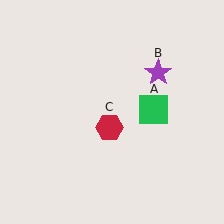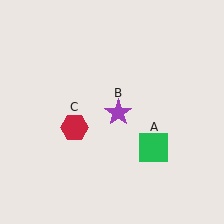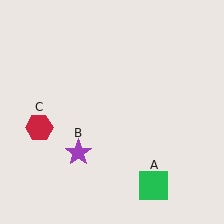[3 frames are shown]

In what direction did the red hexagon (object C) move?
The red hexagon (object C) moved left.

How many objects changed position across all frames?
3 objects changed position: green square (object A), purple star (object B), red hexagon (object C).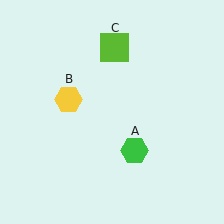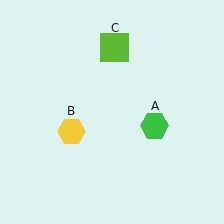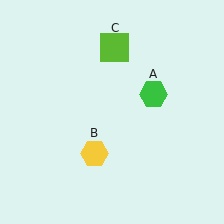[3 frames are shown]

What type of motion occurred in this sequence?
The green hexagon (object A), yellow hexagon (object B) rotated counterclockwise around the center of the scene.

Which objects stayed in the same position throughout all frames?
Lime square (object C) remained stationary.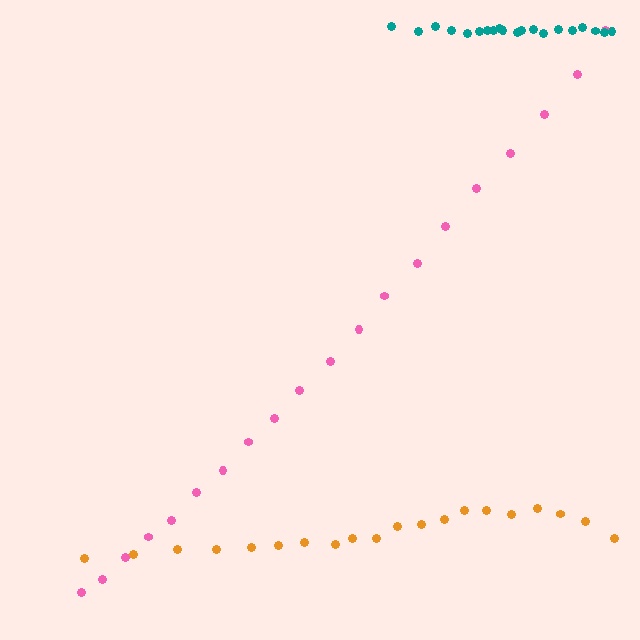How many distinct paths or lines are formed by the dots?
There are 3 distinct paths.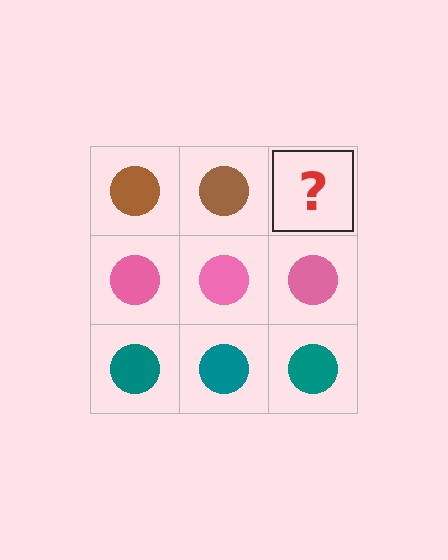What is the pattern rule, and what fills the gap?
The rule is that each row has a consistent color. The gap should be filled with a brown circle.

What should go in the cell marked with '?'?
The missing cell should contain a brown circle.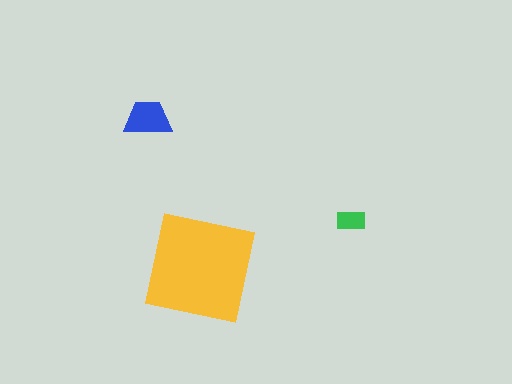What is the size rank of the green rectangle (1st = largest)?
3rd.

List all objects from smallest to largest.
The green rectangle, the blue trapezoid, the yellow square.